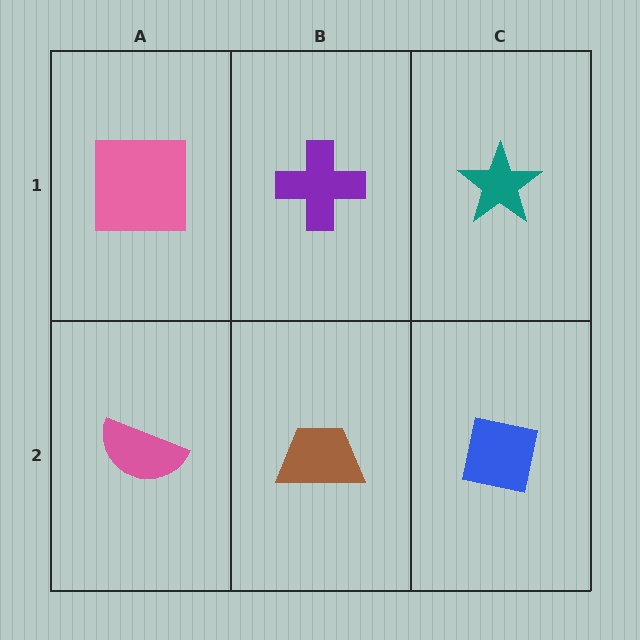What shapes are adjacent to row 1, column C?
A blue square (row 2, column C), a purple cross (row 1, column B).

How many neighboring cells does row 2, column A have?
2.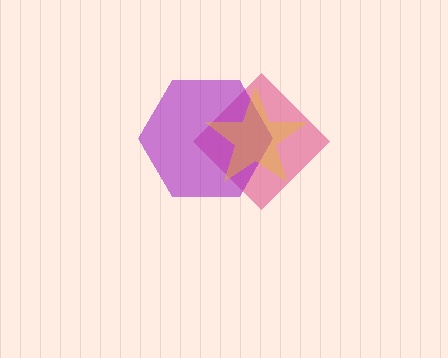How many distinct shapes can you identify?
There are 3 distinct shapes: a pink diamond, a purple hexagon, a yellow star.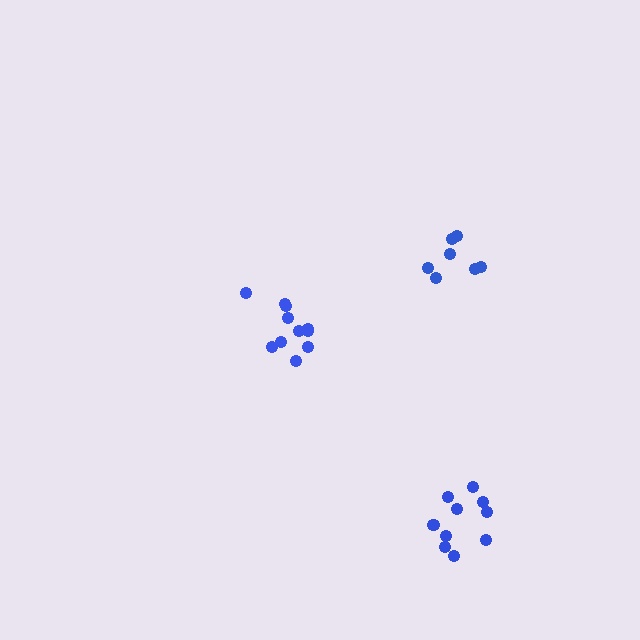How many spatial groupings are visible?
There are 3 spatial groupings.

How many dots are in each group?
Group 1: 7 dots, Group 2: 10 dots, Group 3: 11 dots (28 total).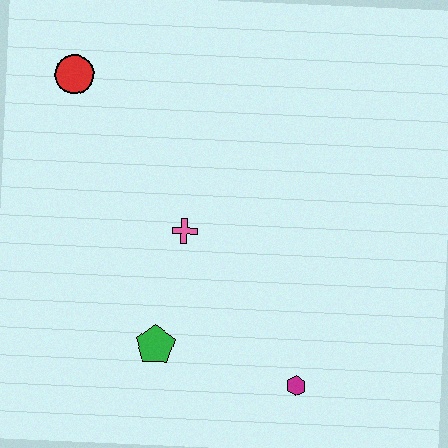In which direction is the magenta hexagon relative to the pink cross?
The magenta hexagon is below the pink cross.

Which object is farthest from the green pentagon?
The red circle is farthest from the green pentagon.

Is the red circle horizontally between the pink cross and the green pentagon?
No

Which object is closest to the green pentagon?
The pink cross is closest to the green pentagon.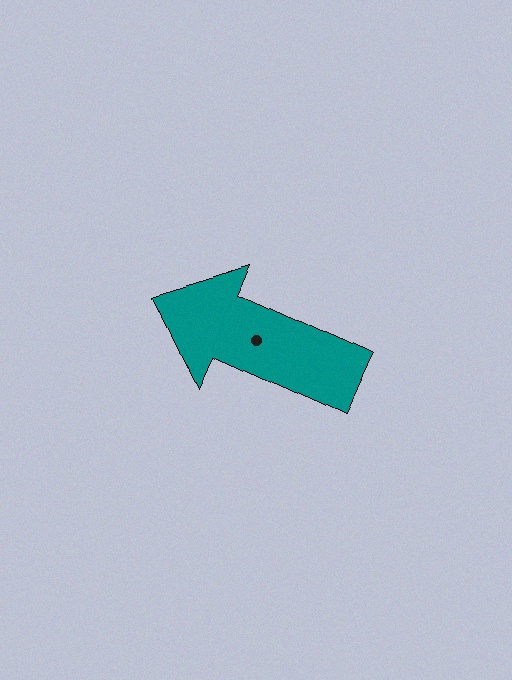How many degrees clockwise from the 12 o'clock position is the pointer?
Approximately 294 degrees.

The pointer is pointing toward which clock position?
Roughly 10 o'clock.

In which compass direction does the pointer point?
Northwest.